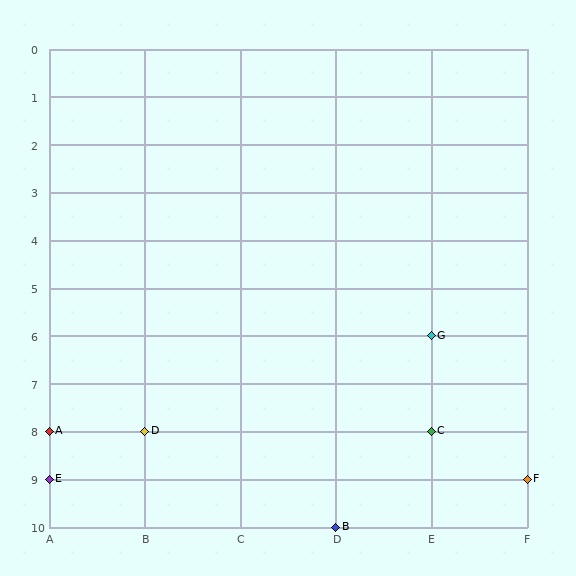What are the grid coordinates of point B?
Point B is at grid coordinates (D, 10).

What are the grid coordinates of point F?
Point F is at grid coordinates (F, 9).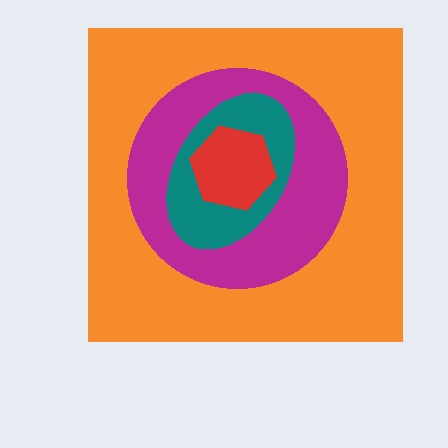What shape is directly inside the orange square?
The magenta circle.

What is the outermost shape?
The orange square.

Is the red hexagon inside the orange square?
Yes.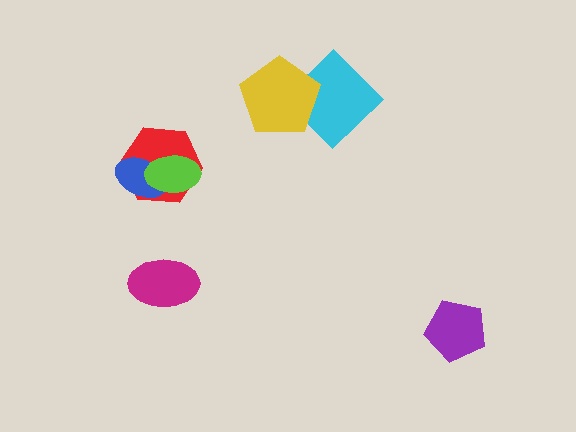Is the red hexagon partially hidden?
Yes, it is partially covered by another shape.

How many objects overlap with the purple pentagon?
0 objects overlap with the purple pentagon.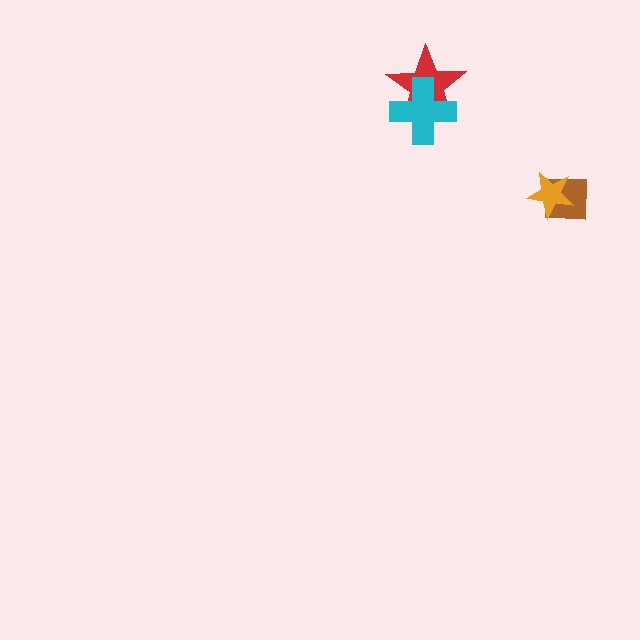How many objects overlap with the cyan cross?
1 object overlaps with the cyan cross.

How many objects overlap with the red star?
1 object overlaps with the red star.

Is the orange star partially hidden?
No, no other shape covers it.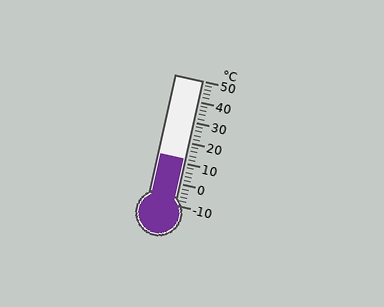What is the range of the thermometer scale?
The thermometer scale ranges from -10°C to 50°C.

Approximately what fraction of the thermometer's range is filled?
The thermometer is filled to approximately 35% of its range.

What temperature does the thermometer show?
The thermometer shows approximately 12°C.